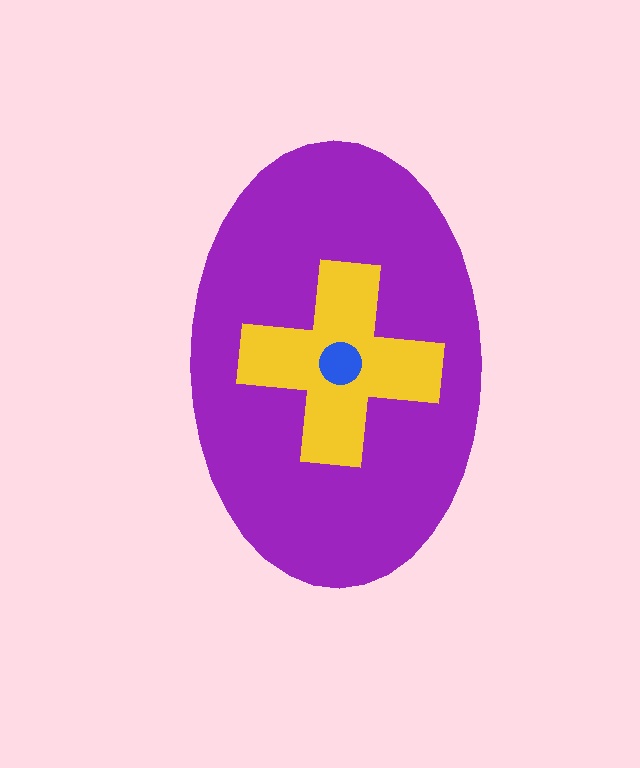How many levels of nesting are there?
3.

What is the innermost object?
The blue circle.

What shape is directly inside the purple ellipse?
The yellow cross.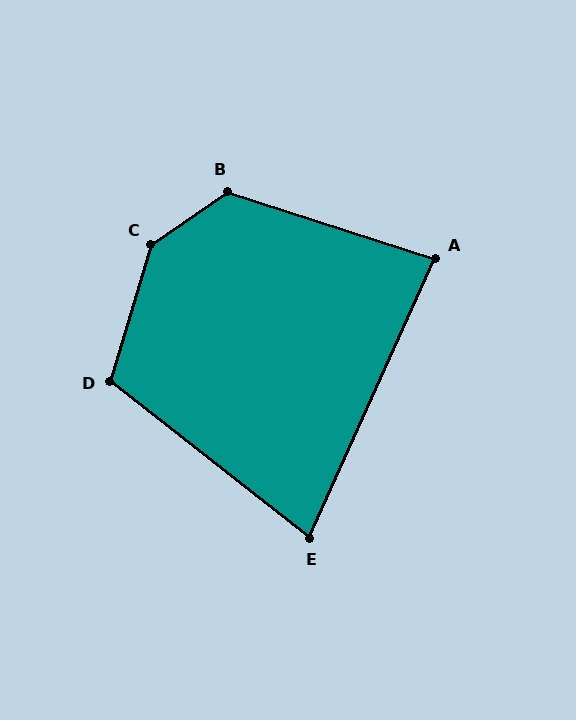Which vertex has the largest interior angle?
C, at approximately 142 degrees.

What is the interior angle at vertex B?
Approximately 127 degrees (obtuse).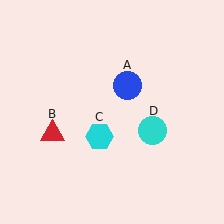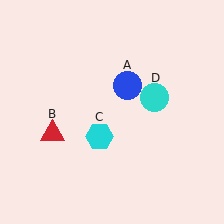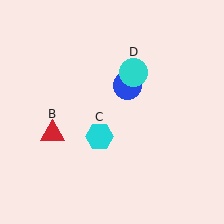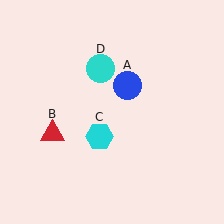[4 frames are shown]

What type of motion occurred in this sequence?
The cyan circle (object D) rotated counterclockwise around the center of the scene.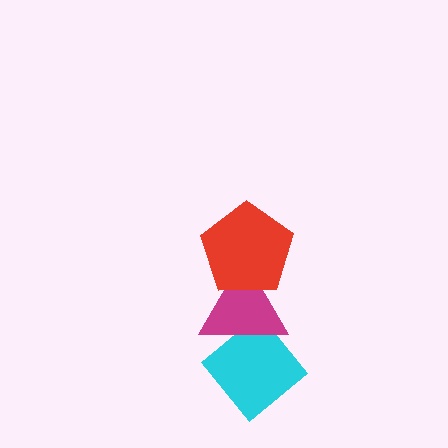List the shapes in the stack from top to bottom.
From top to bottom: the red pentagon, the magenta triangle, the cyan diamond.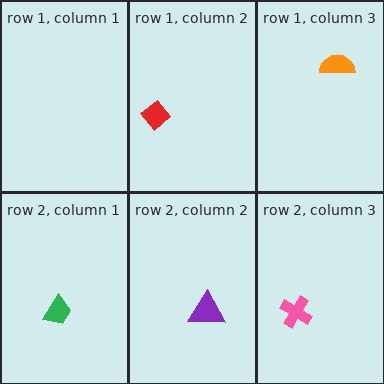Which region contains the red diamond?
The row 1, column 2 region.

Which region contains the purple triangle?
The row 2, column 2 region.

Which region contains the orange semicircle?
The row 1, column 3 region.